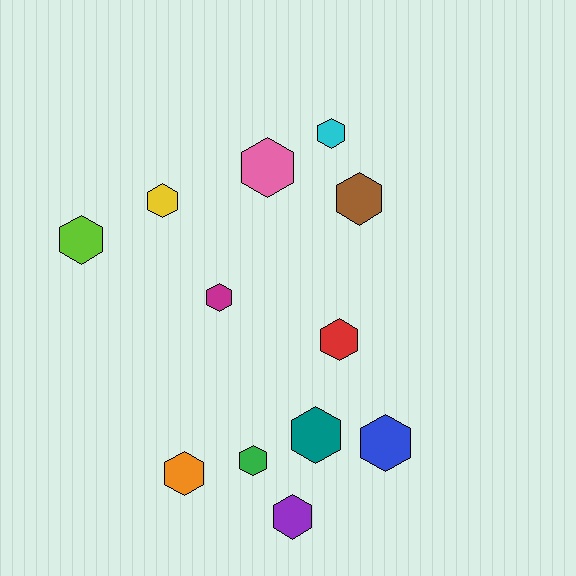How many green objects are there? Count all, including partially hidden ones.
There is 1 green object.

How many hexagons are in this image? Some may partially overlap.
There are 12 hexagons.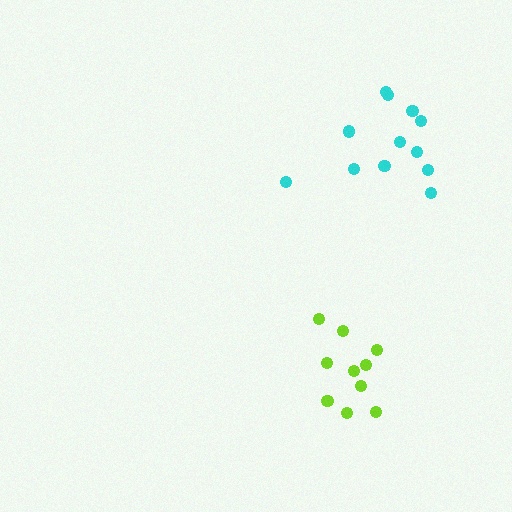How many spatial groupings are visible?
There are 2 spatial groupings.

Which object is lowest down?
The lime cluster is bottommost.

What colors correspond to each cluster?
The clusters are colored: cyan, lime.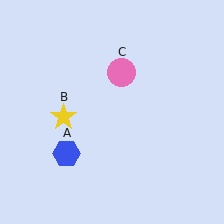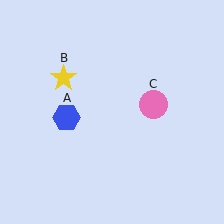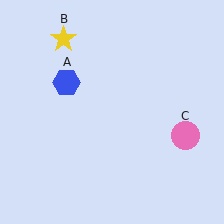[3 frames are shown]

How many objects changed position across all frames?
3 objects changed position: blue hexagon (object A), yellow star (object B), pink circle (object C).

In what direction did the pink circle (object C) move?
The pink circle (object C) moved down and to the right.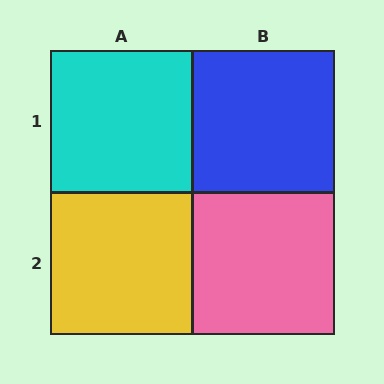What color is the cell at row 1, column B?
Blue.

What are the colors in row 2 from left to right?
Yellow, pink.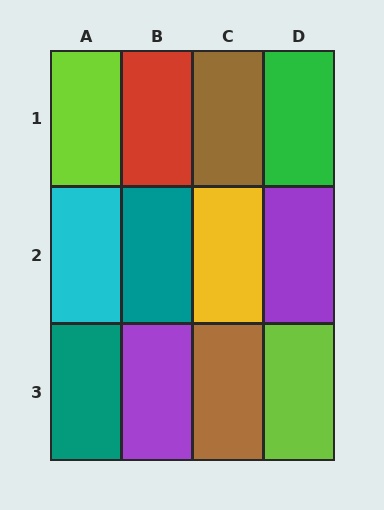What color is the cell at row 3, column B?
Purple.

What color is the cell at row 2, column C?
Yellow.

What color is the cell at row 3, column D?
Lime.